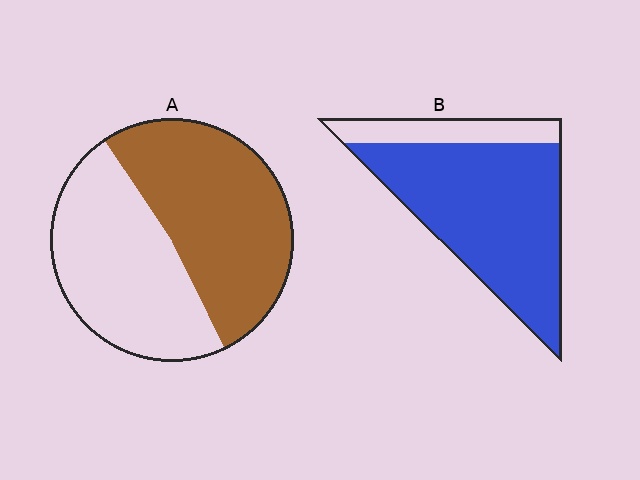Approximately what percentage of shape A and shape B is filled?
A is approximately 50% and B is approximately 80%.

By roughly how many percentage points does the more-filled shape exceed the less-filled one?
By roughly 30 percentage points (B over A).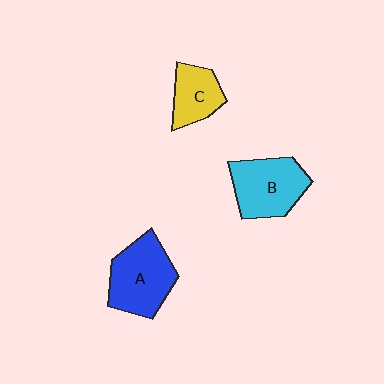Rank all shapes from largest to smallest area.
From largest to smallest: A (blue), B (cyan), C (yellow).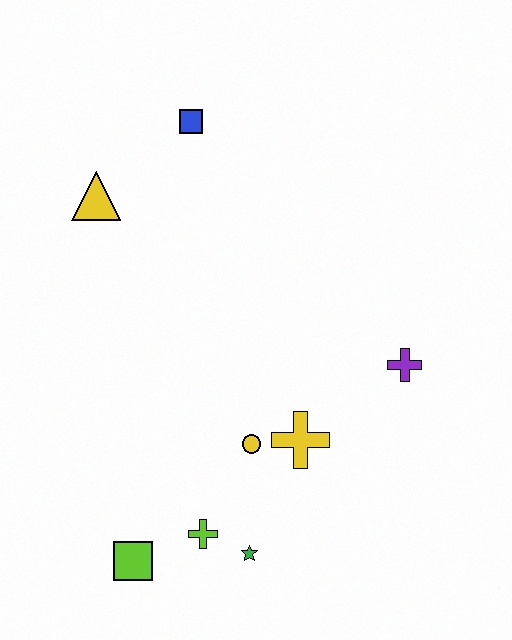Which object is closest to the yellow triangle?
The blue square is closest to the yellow triangle.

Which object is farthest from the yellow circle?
The blue square is farthest from the yellow circle.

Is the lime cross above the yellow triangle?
No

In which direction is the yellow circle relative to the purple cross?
The yellow circle is to the left of the purple cross.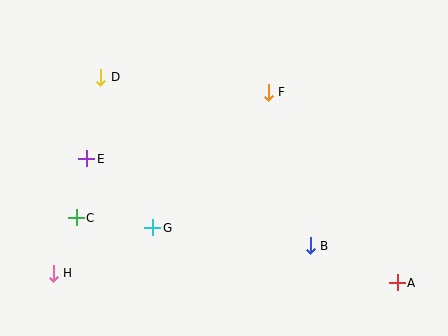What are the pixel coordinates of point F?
Point F is at (268, 92).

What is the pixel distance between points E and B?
The distance between E and B is 240 pixels.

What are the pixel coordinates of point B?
Point B is at (310, 246).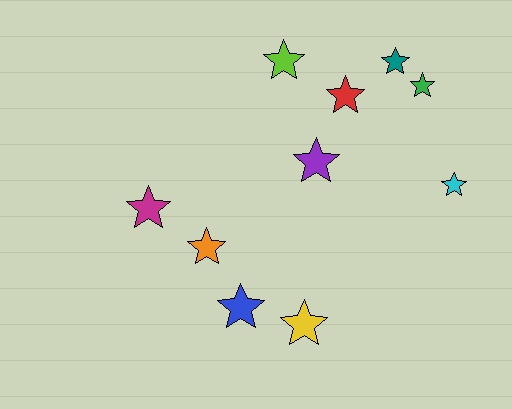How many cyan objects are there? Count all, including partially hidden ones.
There is 1 cyan object.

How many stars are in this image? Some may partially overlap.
There are 10 stars.